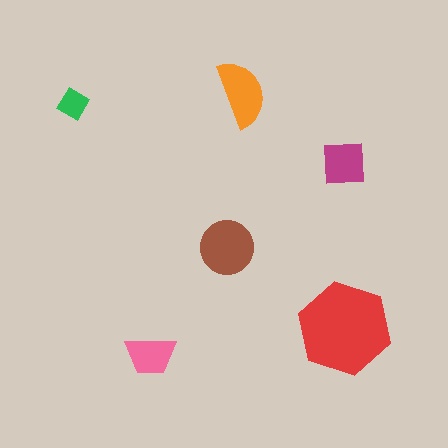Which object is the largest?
The red hexagon.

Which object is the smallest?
The green diamond.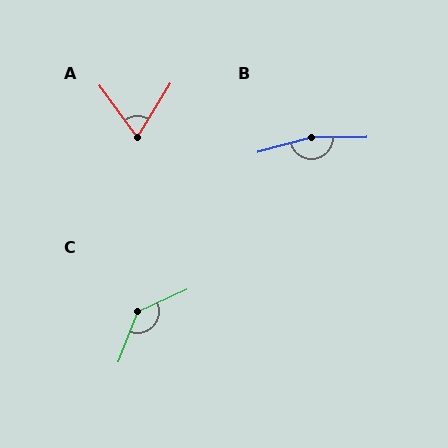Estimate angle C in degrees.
Approximately 136 degrees.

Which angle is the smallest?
A, at approximately 67 degrees.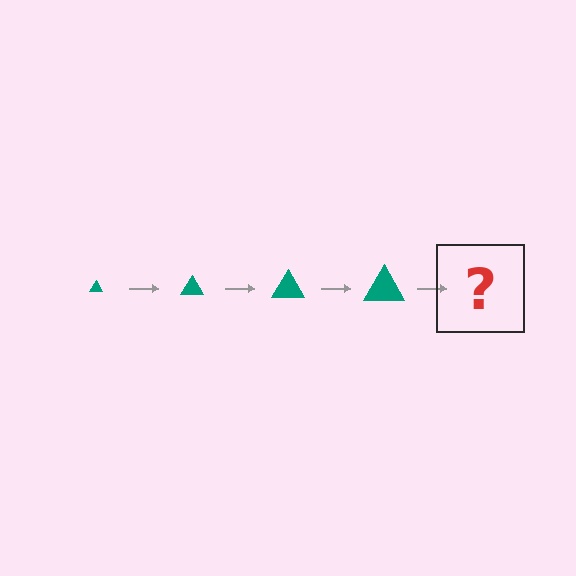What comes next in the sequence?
The next element should be a teal triangle, larger than the previous one.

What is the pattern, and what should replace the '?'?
The pattern is that the triangle gets progressively larger each step. The '?' should be a teal triangle, larger than the previous one.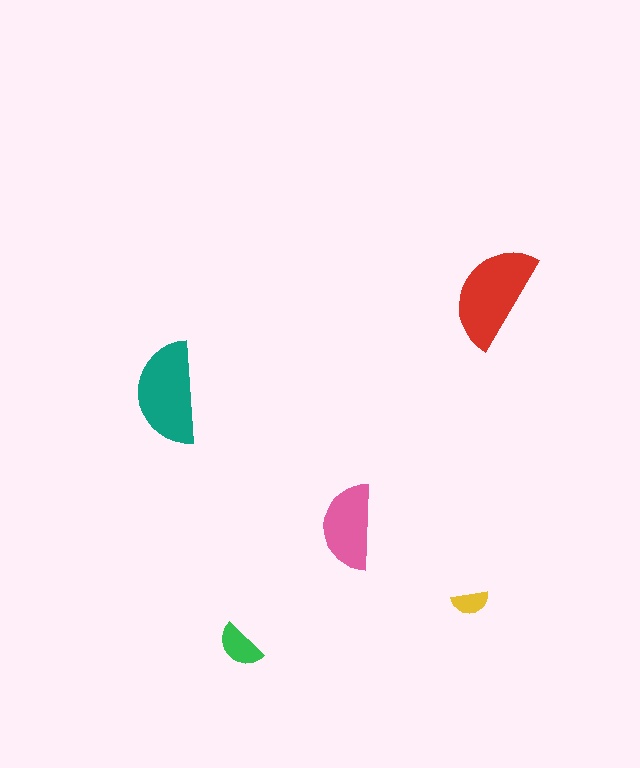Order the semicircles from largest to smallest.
the red one, the teal one, the pink one, the green one, the yellow one.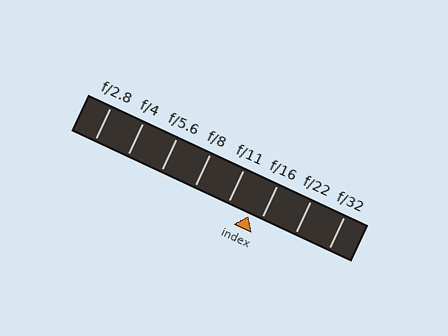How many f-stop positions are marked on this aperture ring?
There are 8 f-stop positions marked.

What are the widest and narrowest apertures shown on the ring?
The widest aperture shown is f/2.8 and the narrowest is f/32.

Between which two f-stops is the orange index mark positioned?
The index mark is between f/11 and f/16.